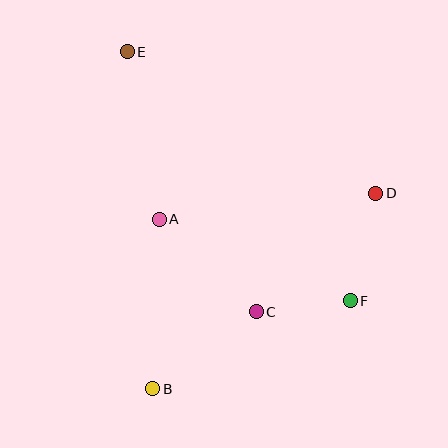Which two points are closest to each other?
Points C and F are closest to each other.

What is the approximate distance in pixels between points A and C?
The distance between A and C is approximately 134 pixels.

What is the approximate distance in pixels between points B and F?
The distance between B and F is approximately 217 pixels.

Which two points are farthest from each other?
Points B and E are farthest from each other.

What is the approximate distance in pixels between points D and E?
The distance between D and E is approximately 286 pixels.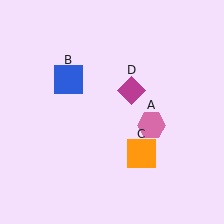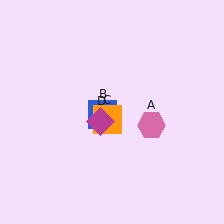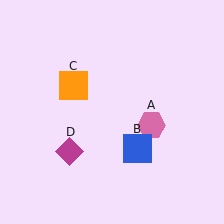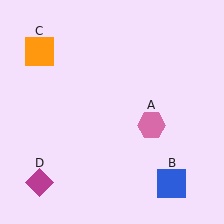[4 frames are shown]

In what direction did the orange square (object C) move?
The orange square (object C) moved up and to the left.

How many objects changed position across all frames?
3 objects changed position: blue square (object B), orange square (object C), magenta diamond (object D).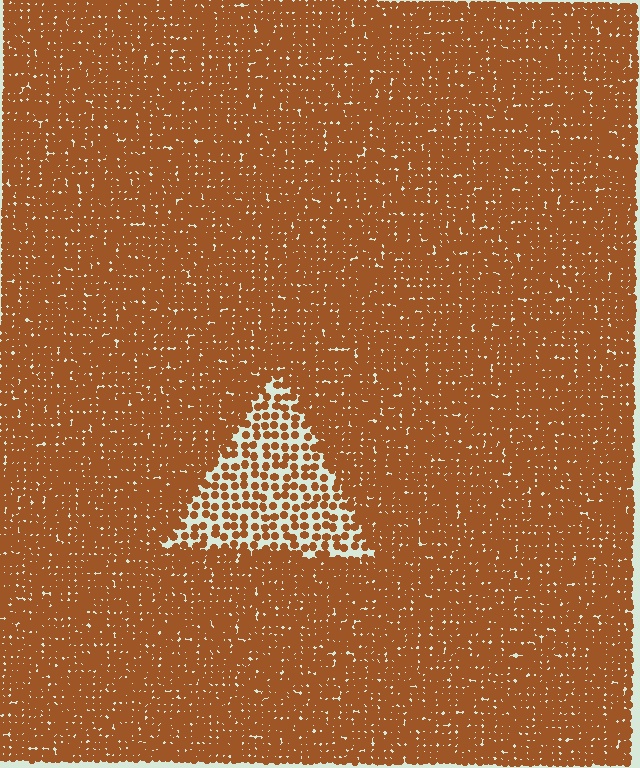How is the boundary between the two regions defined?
The boundary is defined by a change in element density (approximately 2.4x ratio). All elements are the same color, size, and shape.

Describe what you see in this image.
The image contains small brown elements arranged at two different densities. A triangle-shaped region is visible where the elements are less densely packed than the surrounding area.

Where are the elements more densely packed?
The elements are more densely packed outside the triangle boundary.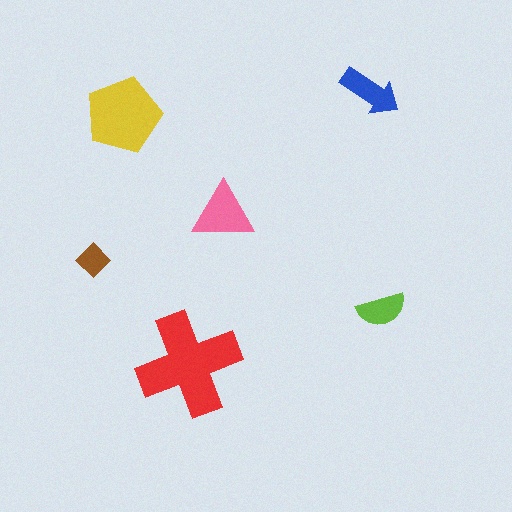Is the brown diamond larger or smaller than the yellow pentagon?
Smaller.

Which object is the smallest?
The brown diamond.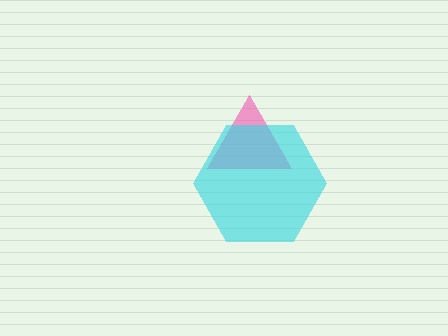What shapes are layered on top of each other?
The layered shapes are: a pink triangle, a cyan hexagon.